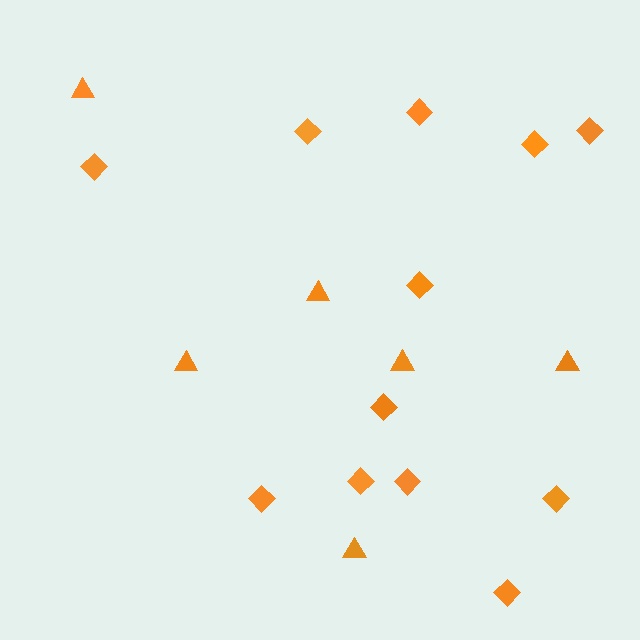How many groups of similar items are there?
There are 2 groups: one group of triangles (6) and one group of diamonds (12).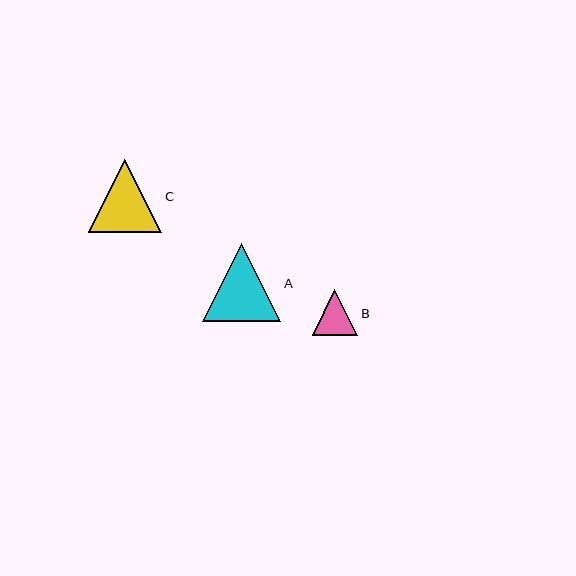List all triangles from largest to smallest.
From largest to smallest: A, C, B.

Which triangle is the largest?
Triangle A is the largest with a size of approximately 78 pixels.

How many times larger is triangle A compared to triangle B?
Triangle A is approximately 1.7 times the size of triangle B.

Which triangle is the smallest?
Triangle B is the smallest with a size of approximately 46 pixels.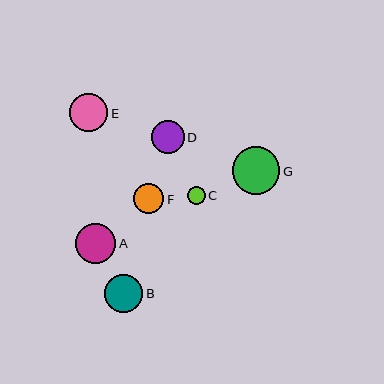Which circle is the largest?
Circle G is the largest with a size of approximately 47 pixels.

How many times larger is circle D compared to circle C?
Circle D is approximately 1.8 times the size of circle C.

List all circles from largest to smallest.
From largest to smallest: G, A, E, B, D, F, C.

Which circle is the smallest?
Circle C is the smallest with a size of approximately 18 pixels.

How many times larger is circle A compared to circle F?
Circle A is approximately 1.3 times the size of circle F.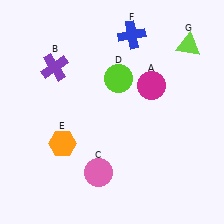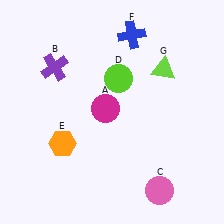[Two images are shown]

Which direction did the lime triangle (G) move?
The lime triangle (G) moved left.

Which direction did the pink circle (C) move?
The pink circle (C) moved right.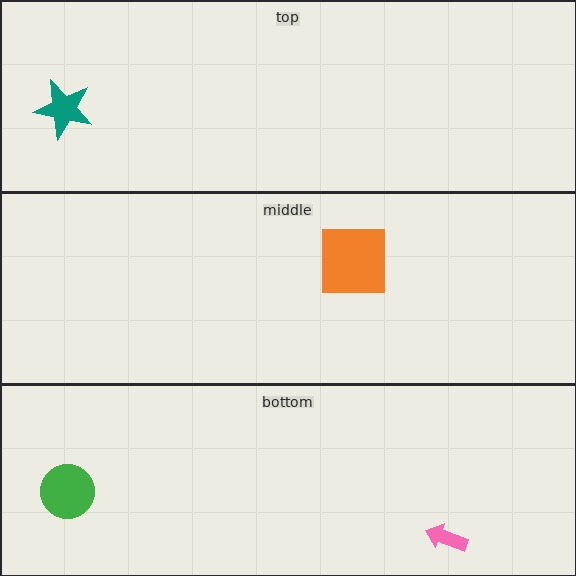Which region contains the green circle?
The bottom region.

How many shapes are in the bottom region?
2.